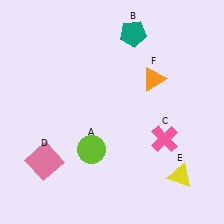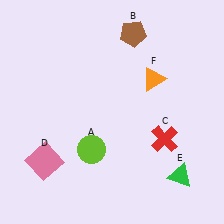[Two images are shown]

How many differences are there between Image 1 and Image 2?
There are 3 differences between the two images.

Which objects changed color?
B changed from teal to brown. C changed from pink to red. E changed from yellow to green.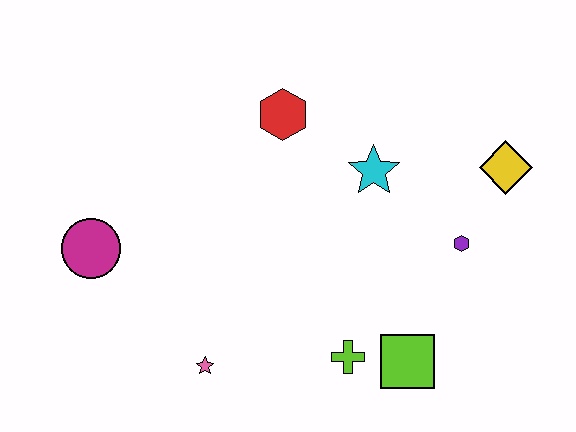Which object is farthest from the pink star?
The yellow diamond is farthest from the pink star.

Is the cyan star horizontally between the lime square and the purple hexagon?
No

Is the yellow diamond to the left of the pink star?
No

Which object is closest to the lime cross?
The lime square is closest to the lime cross.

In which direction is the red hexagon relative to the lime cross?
The red hexagon is above the lime cross.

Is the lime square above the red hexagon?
No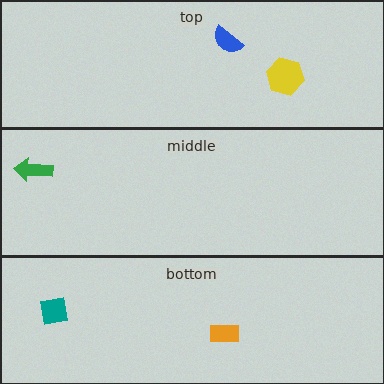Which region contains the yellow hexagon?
The top region.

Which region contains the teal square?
The bottom region.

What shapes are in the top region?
The yellow hexagon, the blue semicircle.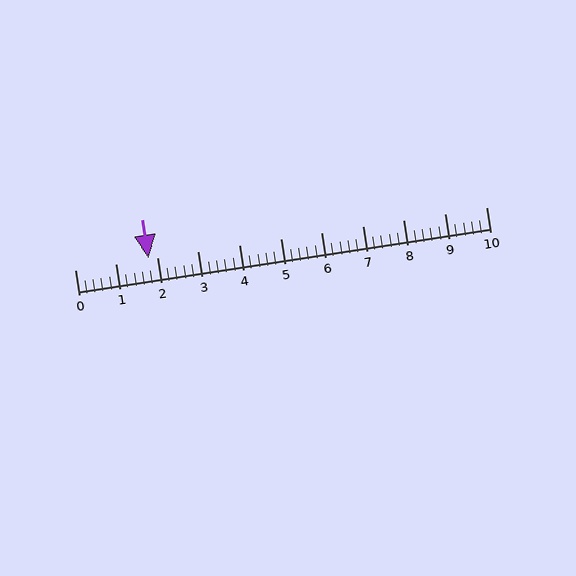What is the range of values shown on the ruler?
The ruler shows values from 0 to 10.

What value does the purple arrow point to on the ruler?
The purple arrow points to approximately 1.8.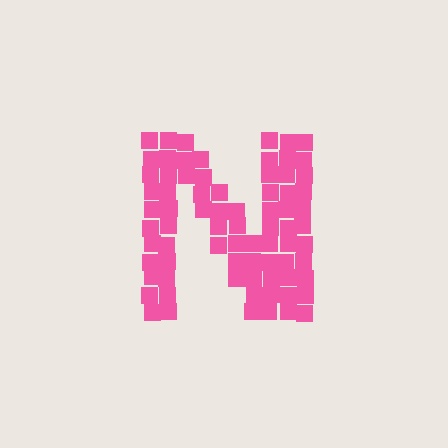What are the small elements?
The small elements are squares.